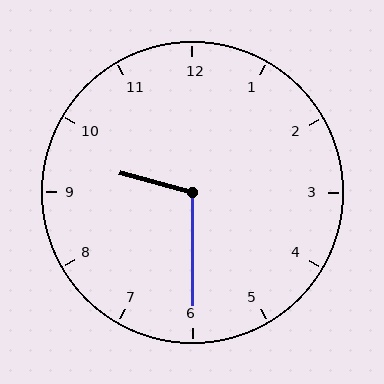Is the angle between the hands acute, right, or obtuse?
It is obtuse.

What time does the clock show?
9:30.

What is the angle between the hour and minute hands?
Approximately 105 degrees.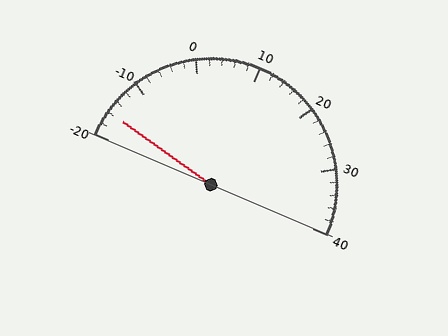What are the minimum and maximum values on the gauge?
The gauge ranges from -20 to 40.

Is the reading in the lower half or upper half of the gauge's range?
The reading is in the lower half of the range (-20 to 40).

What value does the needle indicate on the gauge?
The needle indicates approximately -16.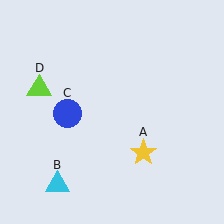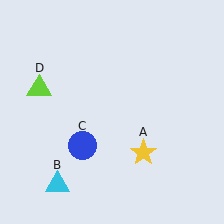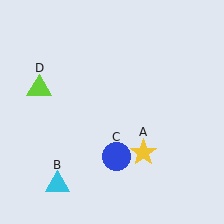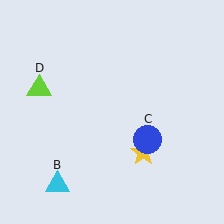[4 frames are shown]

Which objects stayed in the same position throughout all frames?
Yellow star (object A) and cyan triangle (object B) and lime triangle (object D) remained stationary.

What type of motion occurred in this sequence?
The blue circle (object C) rotated counterclockwise around the center of the scene.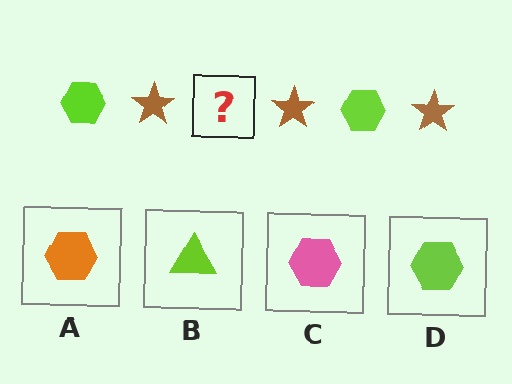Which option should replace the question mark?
Option D.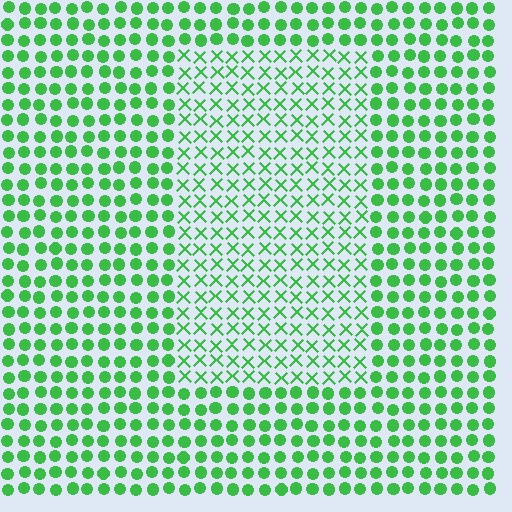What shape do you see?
I see a rectangle.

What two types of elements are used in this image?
The image uses X marks inside the rectangle region and circles outside it.